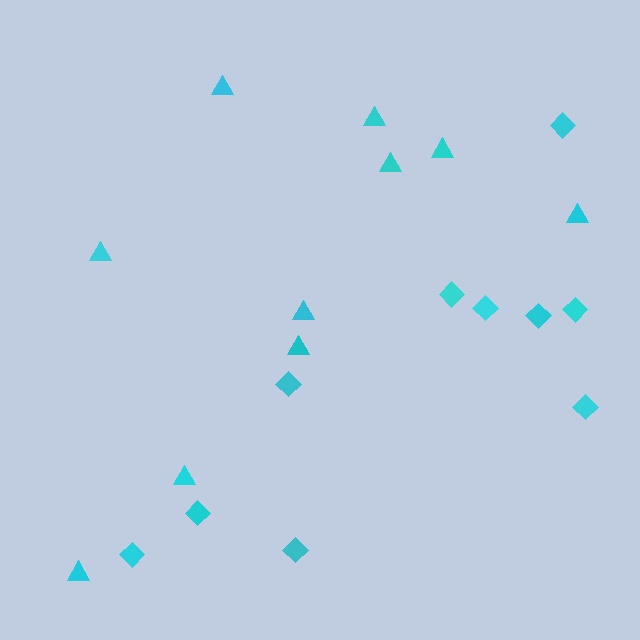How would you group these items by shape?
There are 2 groups: one group of diamonds (10) and one group of triangles (10).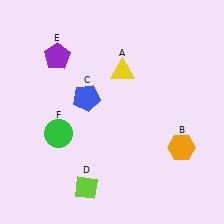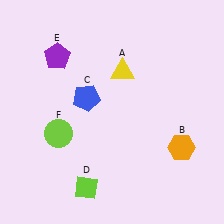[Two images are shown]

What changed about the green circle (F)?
In Image 1, F is green. In Image 2, it changed to lime.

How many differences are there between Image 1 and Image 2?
There is 1 difference between the two images.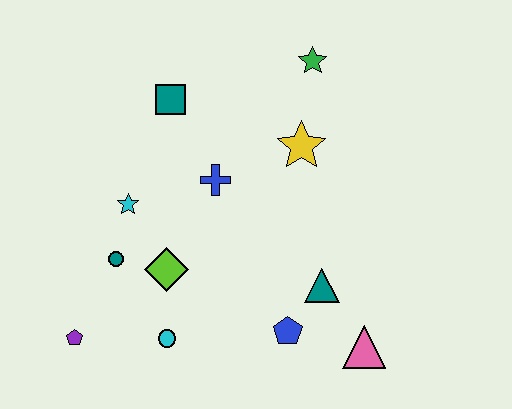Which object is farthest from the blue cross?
The pink triangle is farthest from the blue cross.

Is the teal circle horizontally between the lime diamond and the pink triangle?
No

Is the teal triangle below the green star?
Yes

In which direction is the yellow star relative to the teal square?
The yellow star is to the right of the teal square.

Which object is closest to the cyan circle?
The lime diamond is closest to the cyan circle.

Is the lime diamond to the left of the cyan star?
No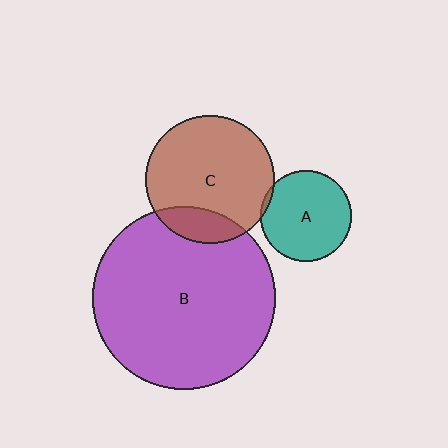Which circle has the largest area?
Circle B (purple).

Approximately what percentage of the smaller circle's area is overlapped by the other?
Approximately 5%.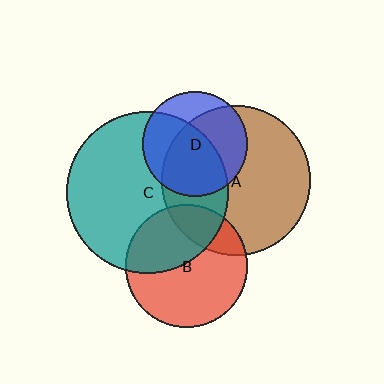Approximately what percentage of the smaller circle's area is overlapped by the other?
Approximately 60%.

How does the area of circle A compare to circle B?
Approximately 1.5 times.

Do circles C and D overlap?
Yes.